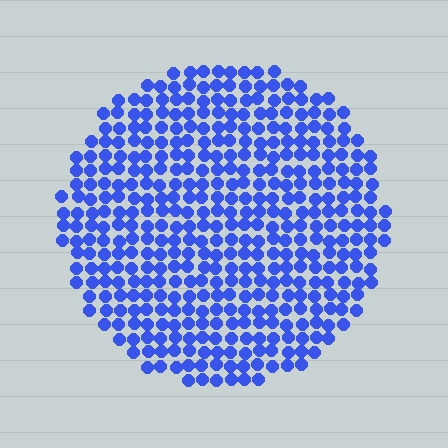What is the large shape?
The large shape is a circle.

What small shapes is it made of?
It is made of small circles.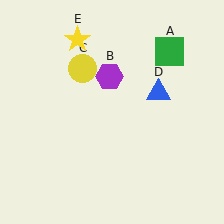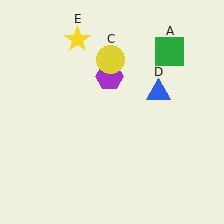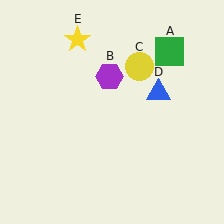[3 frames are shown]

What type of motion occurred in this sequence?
The yellow circle (object C) rotated clockwise around the center of the scene.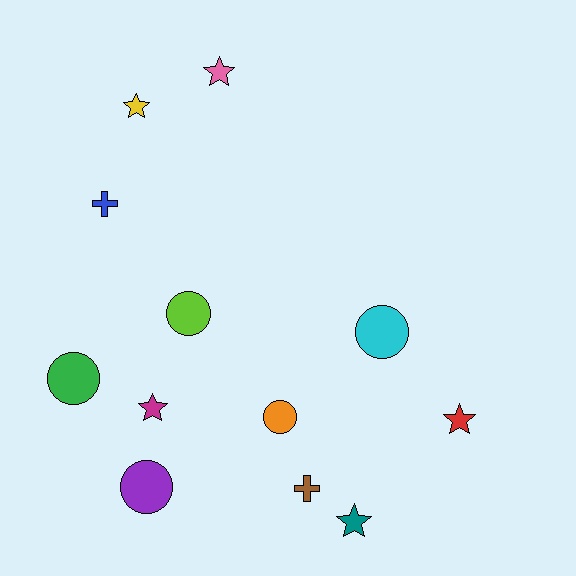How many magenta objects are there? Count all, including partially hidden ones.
There is 1 magenta object.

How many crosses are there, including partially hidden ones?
There are 2 crosses.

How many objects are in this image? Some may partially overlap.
There are 12 objects.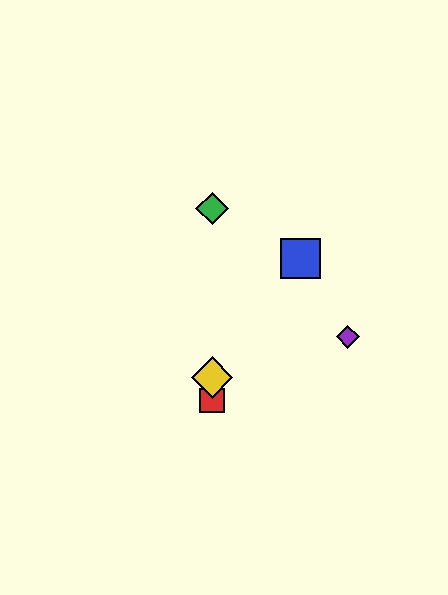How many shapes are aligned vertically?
3 shapes (the red square, the green diamond, the yellow diamond) are aligned vertically.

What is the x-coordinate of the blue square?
The blue square is at x≈301.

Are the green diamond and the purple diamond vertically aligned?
No, the green diamond is at x≈212 and the purple diamond is at x≈348.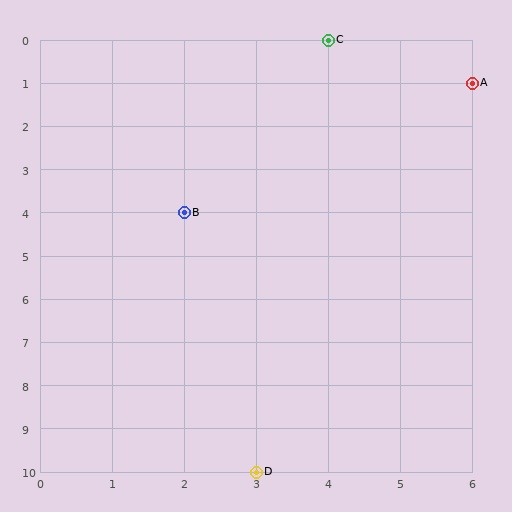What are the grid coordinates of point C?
Point C is at grid coordinates (4, 0).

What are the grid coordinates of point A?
Point A is at grid coordinates (6, 1).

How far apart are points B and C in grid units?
Points B and C are 2 columns and 4 rows apart (about 4.5 grid units diagonally).